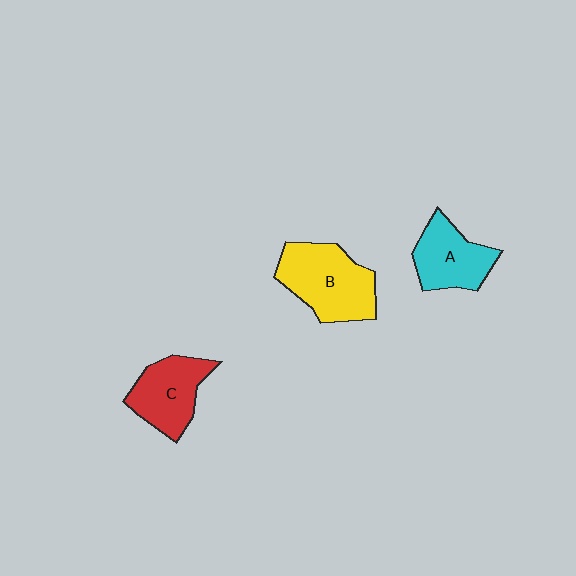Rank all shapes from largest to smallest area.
From largest to smallest: B (yellow), C (red), A (cyan).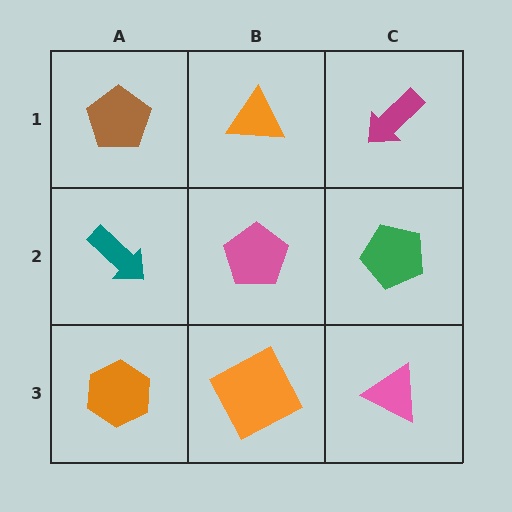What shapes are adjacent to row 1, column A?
A teal arrow (row 2, column A), an orange triangle (row 1, column B).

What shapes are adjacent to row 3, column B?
A pink pentagon (row 2, column B), an orange hexagon (row 3, column A), a pink triangle (row 3, column C).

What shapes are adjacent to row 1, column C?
A green pentagon (row 2, column C), an orange triangle (row 1, column B).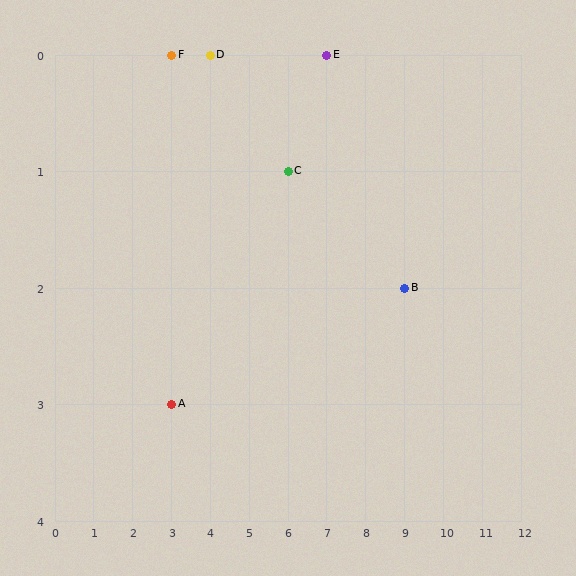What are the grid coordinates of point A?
Point A is at grid coordinates (3, 3).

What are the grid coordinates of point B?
Point B is at grid coordinates (9, 2).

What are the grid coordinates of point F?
Point F is at grid coordinates (3, 0).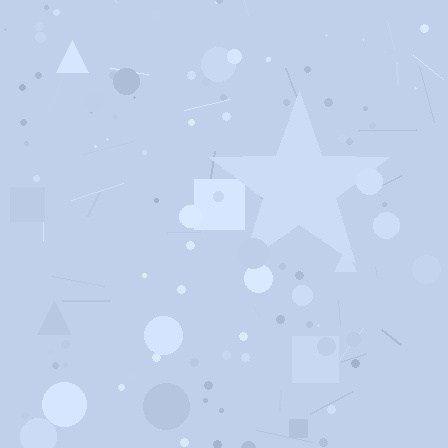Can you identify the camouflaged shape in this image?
The camouflaged shape is a star.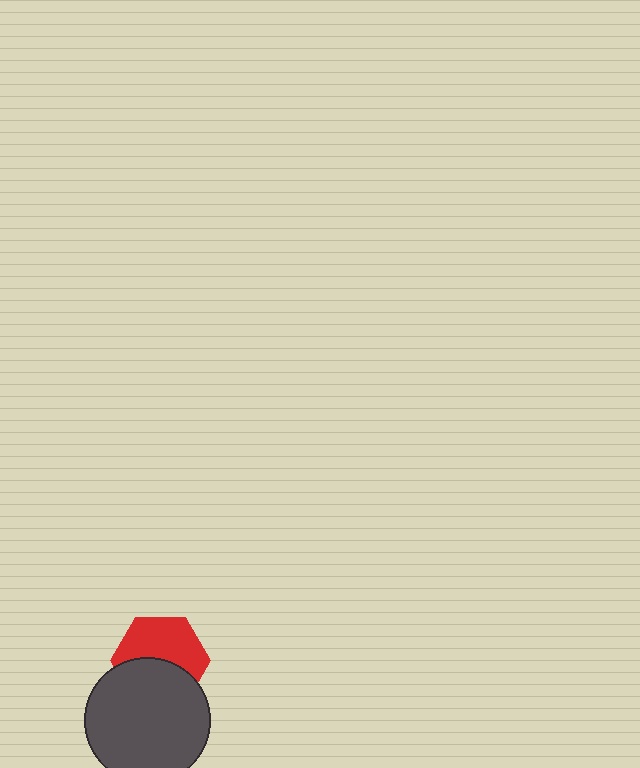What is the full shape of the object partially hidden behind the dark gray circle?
The partially hidden object is a red hexagon.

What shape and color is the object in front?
The object in front is a dark gray circle.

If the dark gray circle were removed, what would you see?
You would see the complete red hexagon.